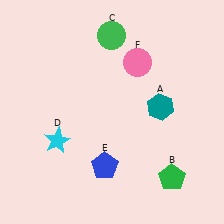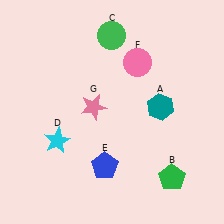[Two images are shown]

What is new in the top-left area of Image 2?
A pink star (G) was added in the top-left area of Image 2.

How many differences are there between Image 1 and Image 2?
There is 1 difference between the two images.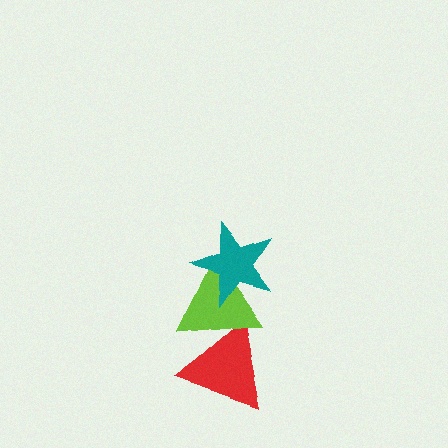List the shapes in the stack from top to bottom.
From top to bottom: the teal star, the lime triangle, the red triangle.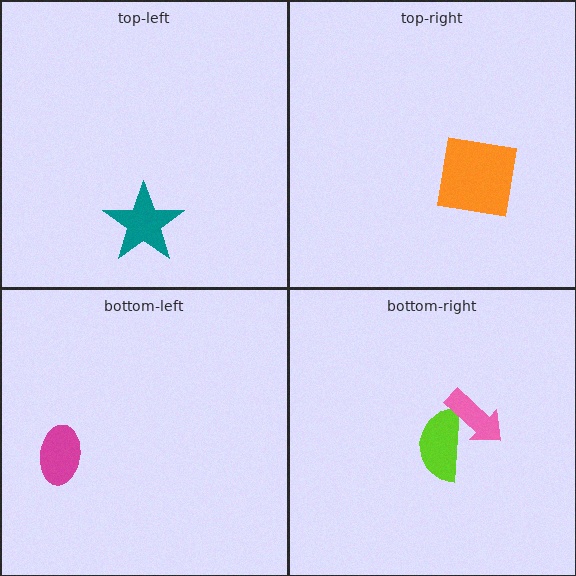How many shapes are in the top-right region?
1.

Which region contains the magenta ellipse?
The bottom-left region.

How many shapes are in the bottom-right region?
2.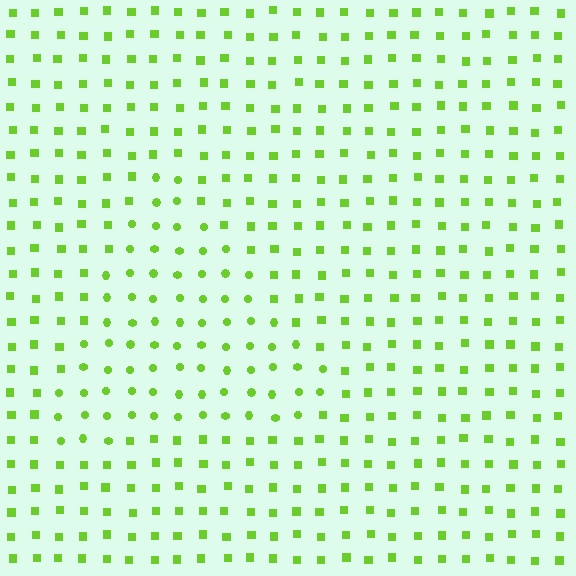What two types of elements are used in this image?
The image uses circles inside the triangle region and squares outside it.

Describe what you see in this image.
The image is filled with small lime elements arranged in a uniform grid. A triangle-shaped region contains circles, while the surrounding area contains squares. The boundary is defined purely by the change in element shape.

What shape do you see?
I see a triangle.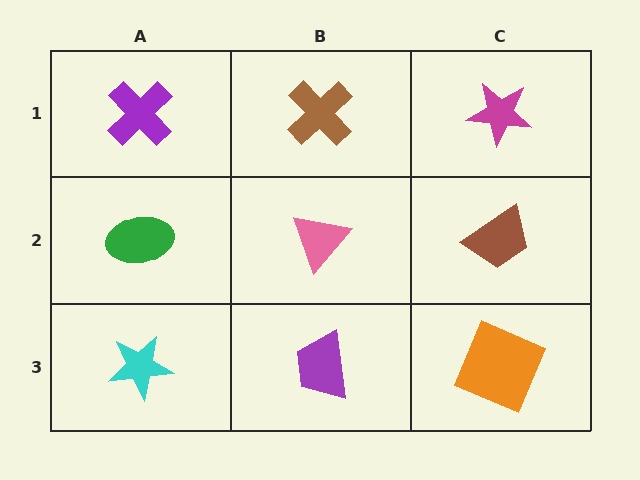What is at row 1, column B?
A brown cross.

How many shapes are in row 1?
3 shapes.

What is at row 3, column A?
A cyan star.